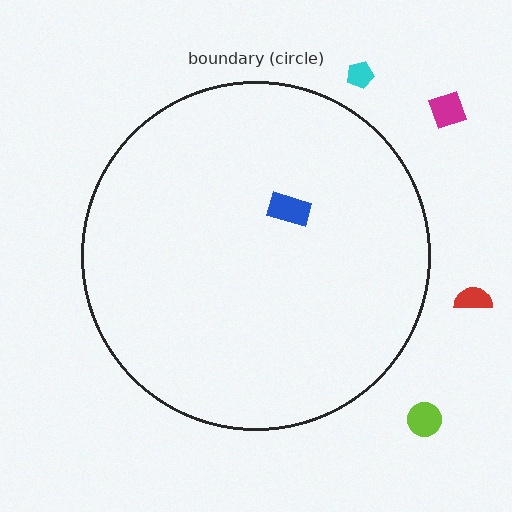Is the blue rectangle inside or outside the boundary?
Inside.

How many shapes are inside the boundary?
1 inside, 4 outside.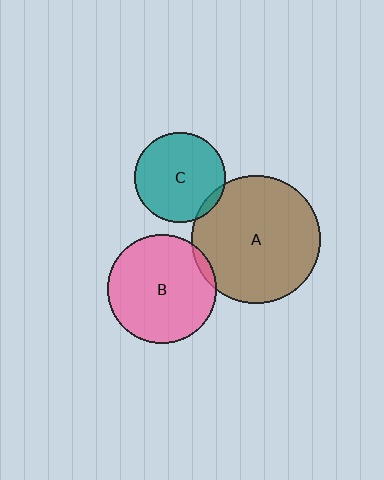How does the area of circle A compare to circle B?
Approximately 1.4 times.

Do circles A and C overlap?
Yes.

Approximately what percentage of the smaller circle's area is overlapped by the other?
Approximately 5%.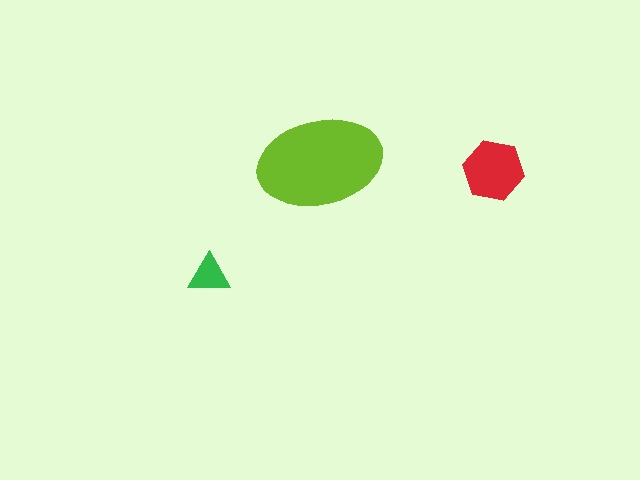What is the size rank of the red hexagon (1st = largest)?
2nd.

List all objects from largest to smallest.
The lime ellipse, the red hexagon, the green triangle.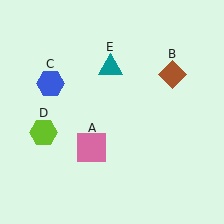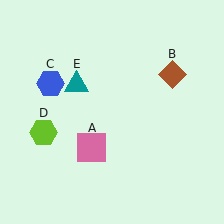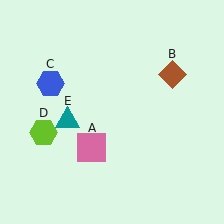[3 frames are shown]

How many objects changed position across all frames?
1 object changed position: teal triangle (object E).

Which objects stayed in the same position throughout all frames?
Pink square (object A) and brown diamond (object B) and blue hexagon (object C) and lime hexagon (object D) remained stationary.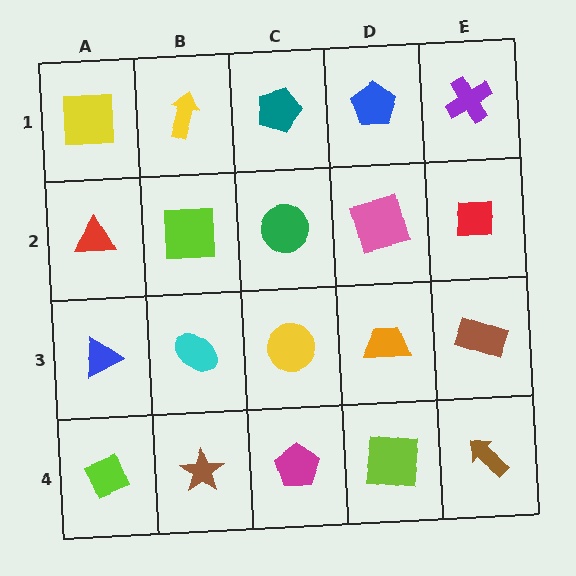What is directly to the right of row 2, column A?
A lime square.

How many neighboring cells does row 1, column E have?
2.